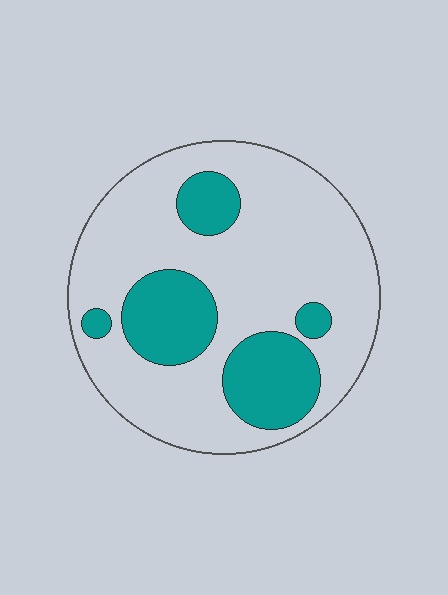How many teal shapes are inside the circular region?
5.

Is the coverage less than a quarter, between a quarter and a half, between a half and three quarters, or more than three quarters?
Between a quarter and a half.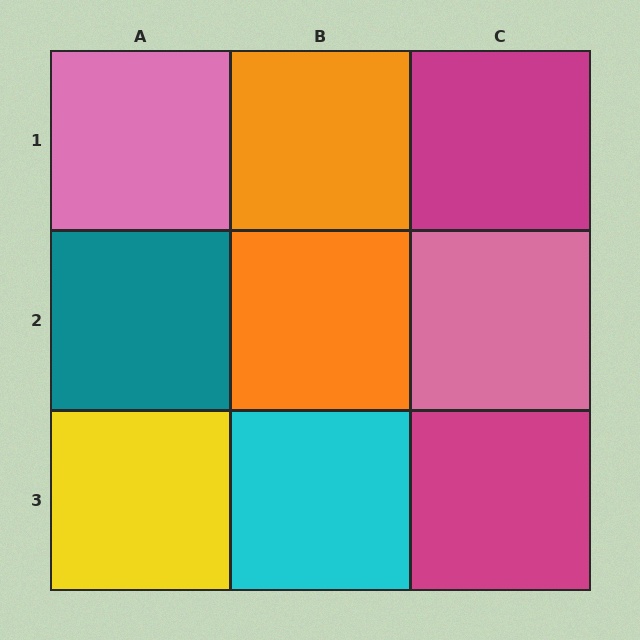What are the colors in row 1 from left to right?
Pink, orange, magenta.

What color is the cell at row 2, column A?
Teal.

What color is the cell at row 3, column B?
Cyan.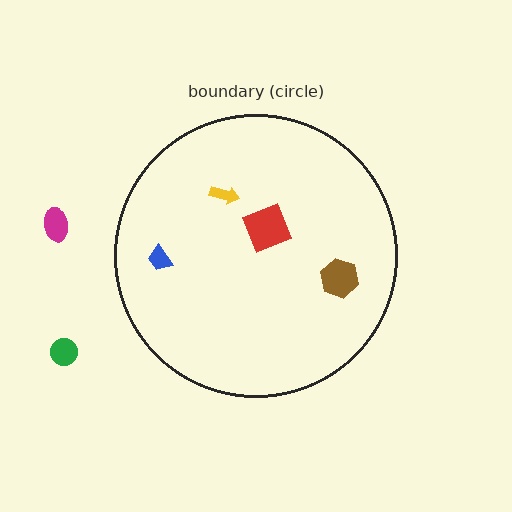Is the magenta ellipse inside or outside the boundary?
Outside.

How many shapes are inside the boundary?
4 inside, 2 outside.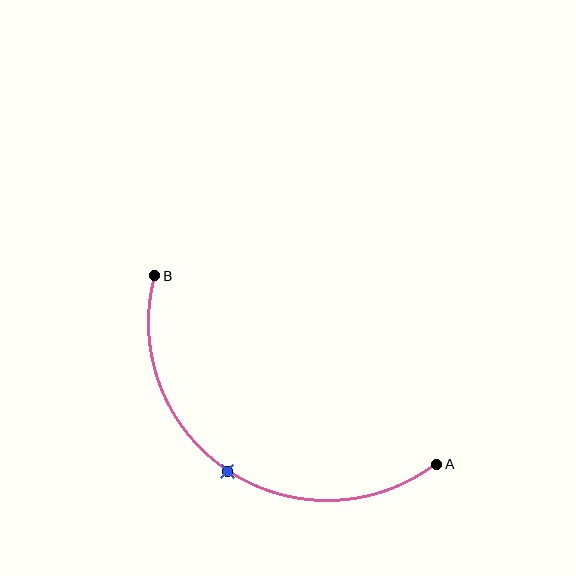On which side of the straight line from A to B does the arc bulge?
The arc bulges below and to the left of the straight line connecting A and B.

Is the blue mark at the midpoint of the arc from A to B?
Yes. The blue mark lies on the arc at equal arc-length from both A and B — it is the arc midpoint.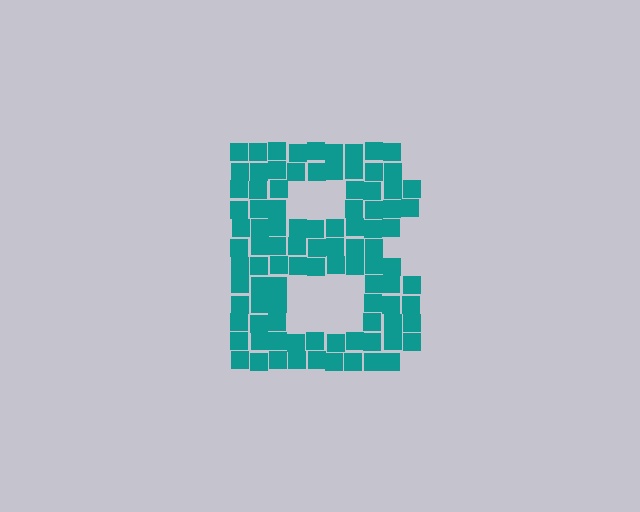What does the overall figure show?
The overall figure shows the letter B.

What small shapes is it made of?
It is made of small squares.